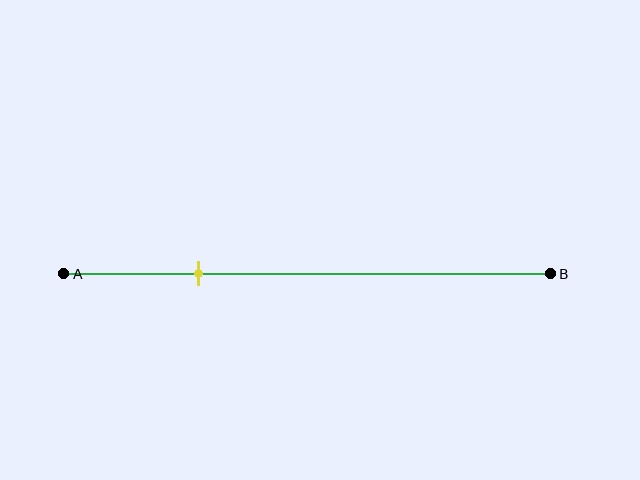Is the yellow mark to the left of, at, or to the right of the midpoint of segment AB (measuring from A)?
The yellow mark is to the left of the midpoint of segment AB.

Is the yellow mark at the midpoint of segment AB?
No, the mark is at about 30% from A, not at the 50% midpoint.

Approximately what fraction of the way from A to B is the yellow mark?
The yellow mark is approximately 30% of the way from A to B.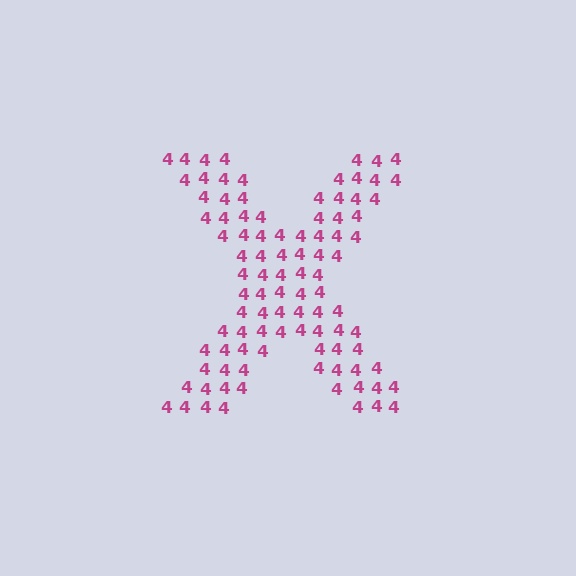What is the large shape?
The large shape is the letter X.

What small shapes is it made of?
It is made of small digit 4's.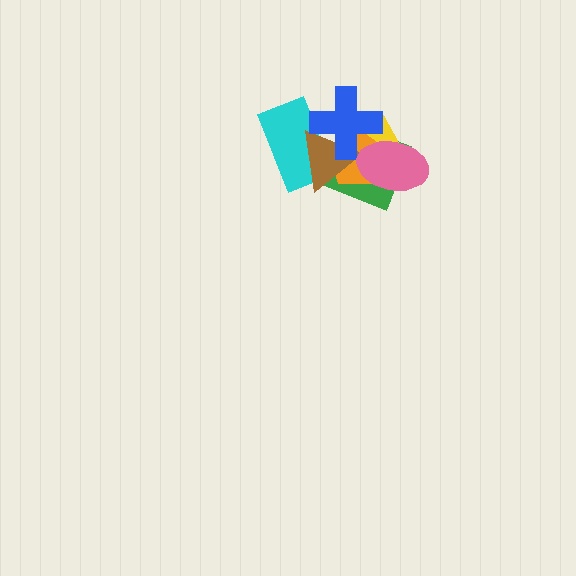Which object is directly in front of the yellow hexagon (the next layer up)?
The orange pentagon is directly in front of the yellow hexagon.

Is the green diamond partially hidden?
Yes, it is partially covered by another shape.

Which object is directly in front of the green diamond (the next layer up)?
The yellow hexagon is directly in front of the green diamond.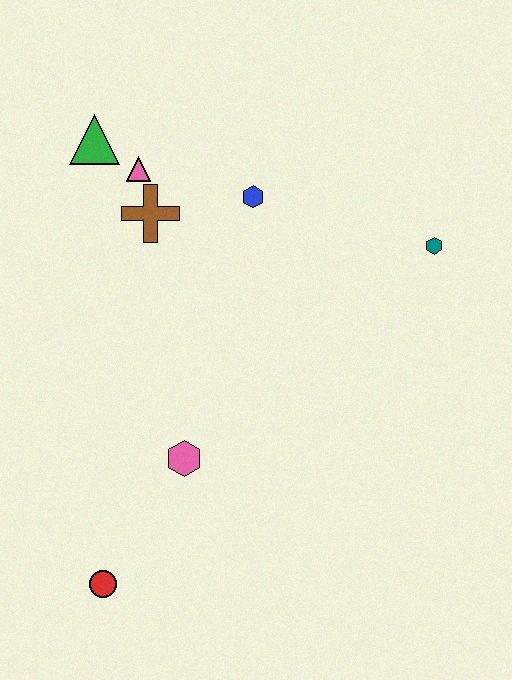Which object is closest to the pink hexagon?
The red circle is closest to the pink hexagon.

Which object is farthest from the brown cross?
The red circle is farthest from the brown cross.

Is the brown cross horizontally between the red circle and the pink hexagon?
Yes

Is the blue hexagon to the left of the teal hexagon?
Yes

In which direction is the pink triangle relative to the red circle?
The pink triangle is above the red circle.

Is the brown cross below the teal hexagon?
No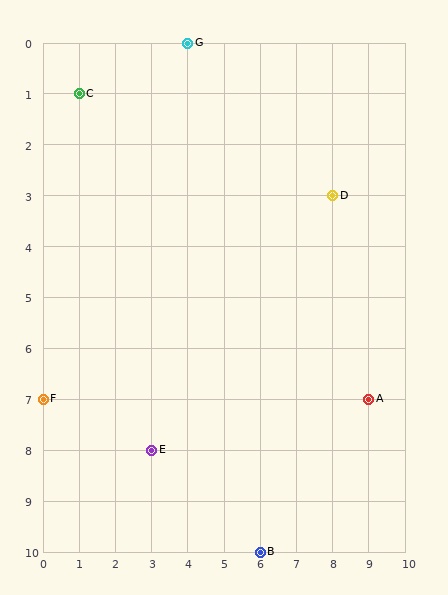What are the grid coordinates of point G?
Point G is at grid coordinates (4, 0).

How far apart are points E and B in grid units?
Points E and B are 3 columns and 2 rows apart (about 3.6 grid units diagonally).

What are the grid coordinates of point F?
Point F is at grid coordinates (0, 7).